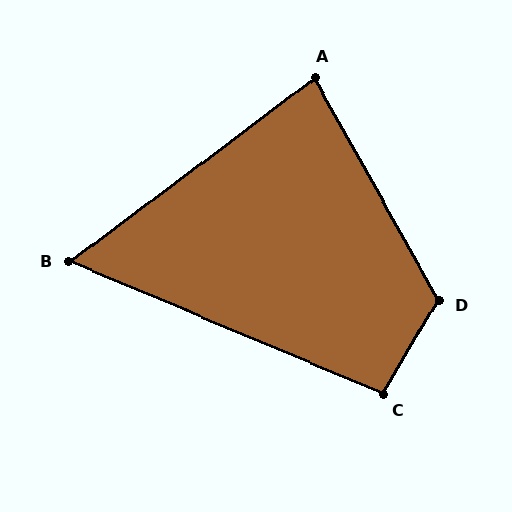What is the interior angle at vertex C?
Approximately 98 degrees (obtuse).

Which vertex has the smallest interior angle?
B, at approximately 60 degrees.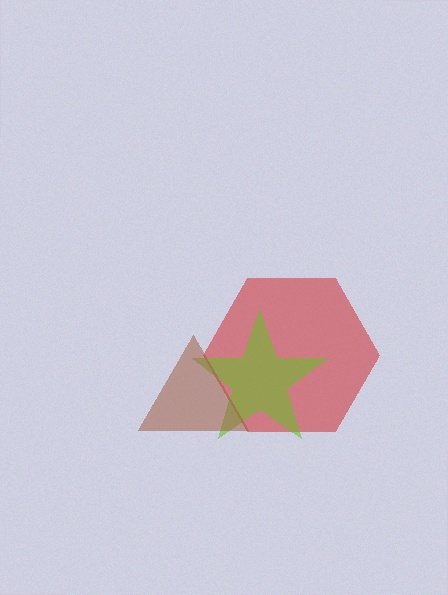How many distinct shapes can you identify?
There are 3 distinct shapes: a red hexagon, a lime star, a brown triangle.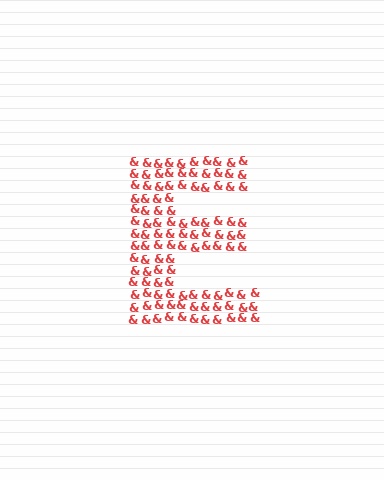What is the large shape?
The large shape is the letter E.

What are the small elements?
The small elements are ampersands.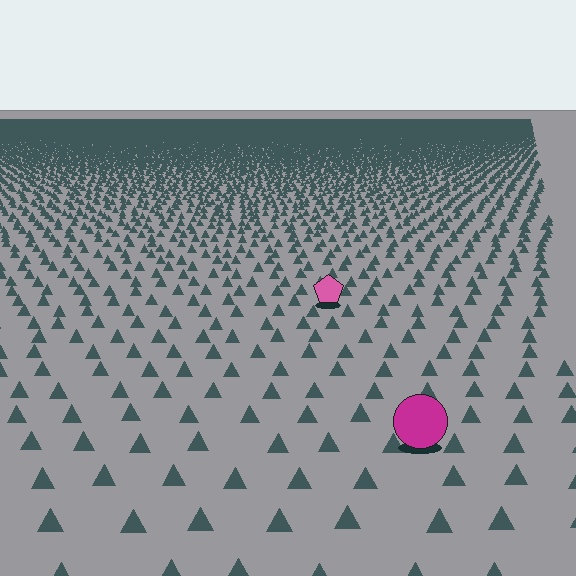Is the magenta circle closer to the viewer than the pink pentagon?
Yes. The magenta circle is closer — you can tell from the texture gradient: the ground texture is coarser near it.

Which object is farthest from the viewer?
The pink pentagon is farthest from the viewer. It appears smaller and the ground texture around it is denser.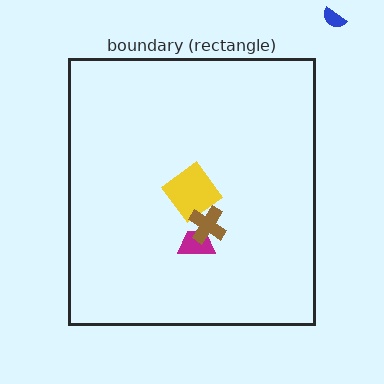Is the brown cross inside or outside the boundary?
Inside.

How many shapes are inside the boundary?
3 inside, 1 outside.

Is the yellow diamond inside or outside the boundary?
Inside.